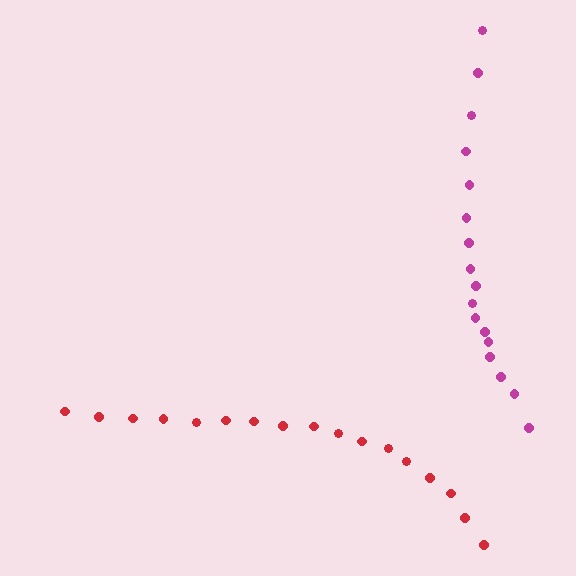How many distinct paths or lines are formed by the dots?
There are 2 distinct paths.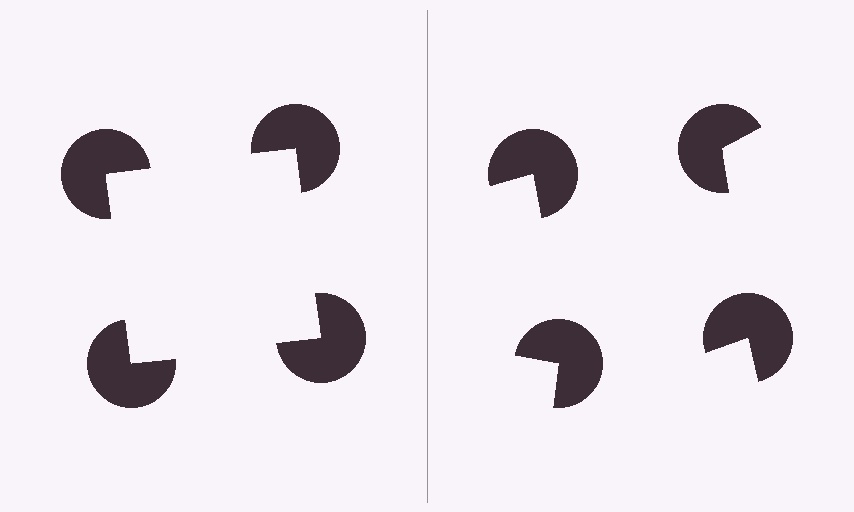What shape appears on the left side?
An illusory square.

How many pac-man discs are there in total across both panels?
8 — 4 on each side.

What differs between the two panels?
The pac-man discs are positioned identically on both sides; only the wedge orientations differ. On the left they align to a square; on the right they are misaligned.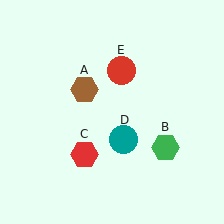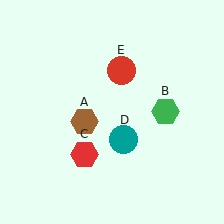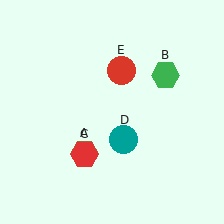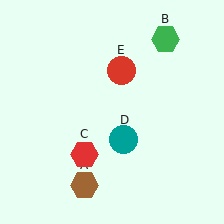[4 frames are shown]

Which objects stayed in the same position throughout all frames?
Red hexagon (object C) and teal circle (object D) and red circle (object E) remained stationary.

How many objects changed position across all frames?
2 objects changed position: brown hexagon (object A), green hexagon (object B).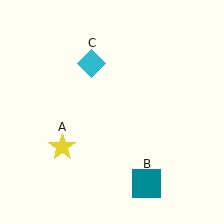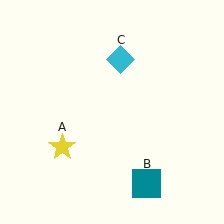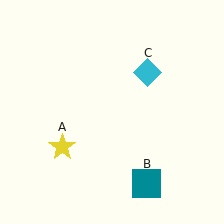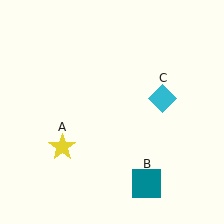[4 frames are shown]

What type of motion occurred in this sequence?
The cyan diamond (object C) rotated clockwise around the center of the scene.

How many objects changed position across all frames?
1 object changed position: cyan diamond (object C).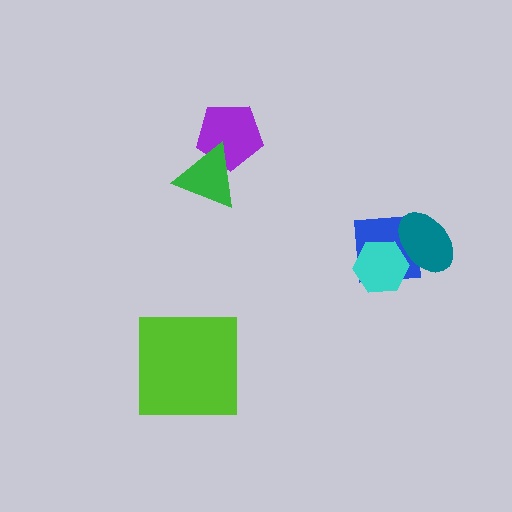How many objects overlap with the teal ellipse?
2 objects overlap with the teal ellipse.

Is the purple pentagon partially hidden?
Yes, it is partially covered by another shape.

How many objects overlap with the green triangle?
1 object overlaps with the green triangle.